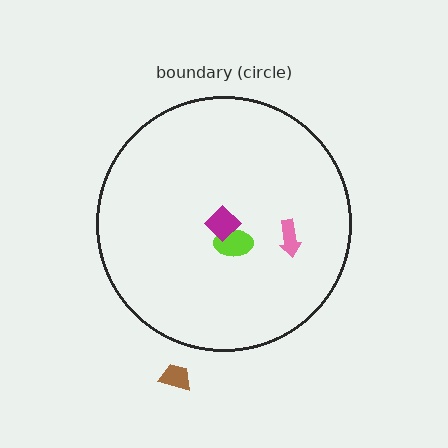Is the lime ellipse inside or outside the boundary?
Inside.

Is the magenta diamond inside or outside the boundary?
Inside.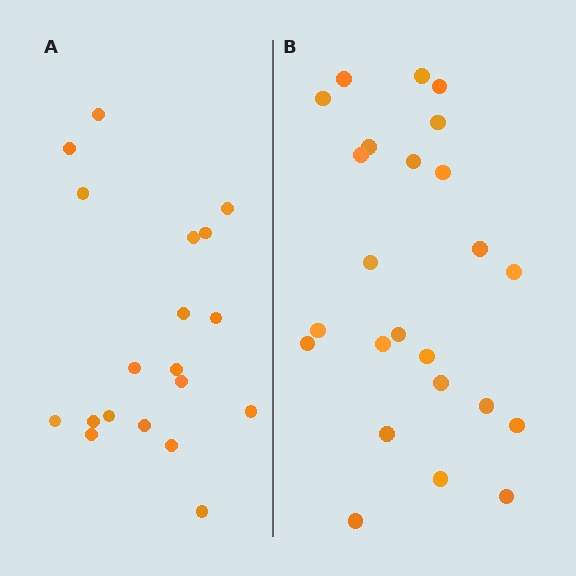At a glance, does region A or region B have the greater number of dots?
Region B (the right region) has more dots.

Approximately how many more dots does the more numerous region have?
Region B has about 5 more dots than region A.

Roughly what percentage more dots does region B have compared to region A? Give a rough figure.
About 25% more.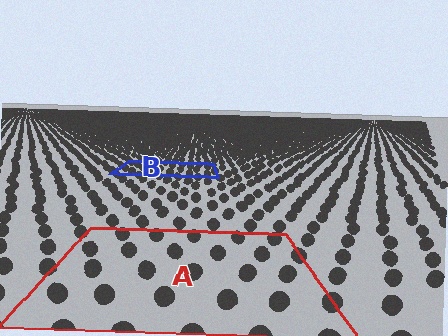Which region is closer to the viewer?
Region A is closer. The texture elements there are larger and more spread out.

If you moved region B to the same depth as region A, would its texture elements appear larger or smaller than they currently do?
They would appear larger. At a closer depth, the same texture elements are projected at a bigger on-screen size.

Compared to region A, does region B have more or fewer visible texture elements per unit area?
Region B has more texture elements per unit area — they are packed more densely because it is farther away.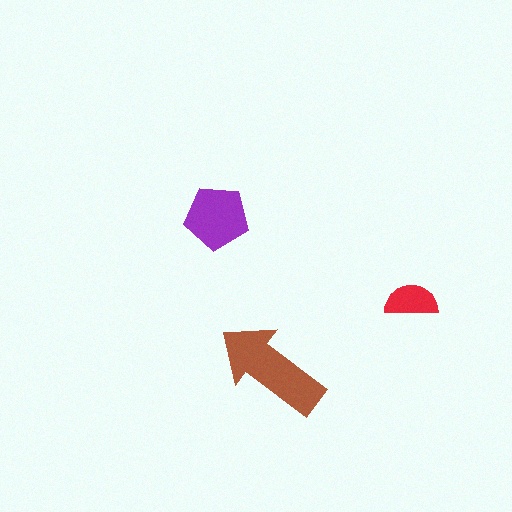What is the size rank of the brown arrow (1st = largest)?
1st.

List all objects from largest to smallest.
The brown arrow, the purple pentagon, the red semicircle.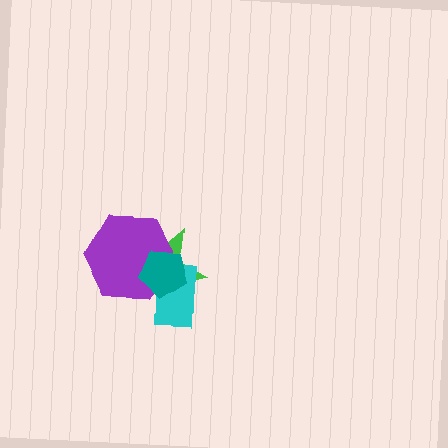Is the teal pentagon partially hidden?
No, no other shape covers it.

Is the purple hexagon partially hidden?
Yes, it is partially covered by another shape.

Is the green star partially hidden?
Yes, it is partially covered by another shape.